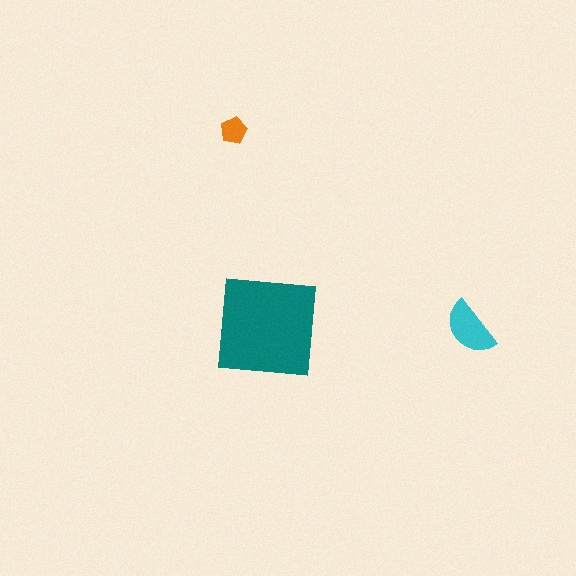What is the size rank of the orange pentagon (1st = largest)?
3rd.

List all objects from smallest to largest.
The orange pentagon, the cyan semicircle, the teal square.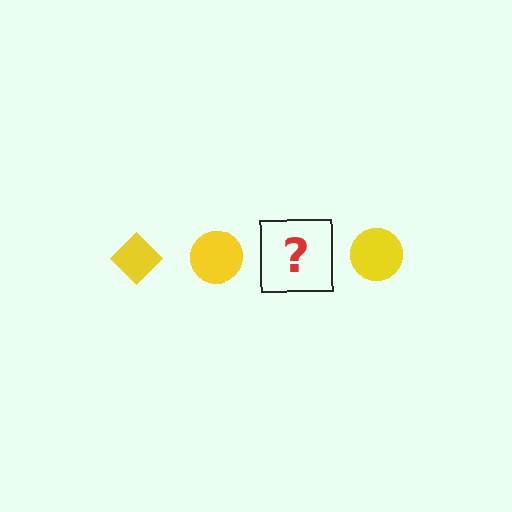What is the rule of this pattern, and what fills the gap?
The rule is that the pattern cycles through diamond, circle shapes in yellow. The gap should be filled with a yellow diamond.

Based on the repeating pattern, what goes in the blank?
The blank should be a yellow diamond.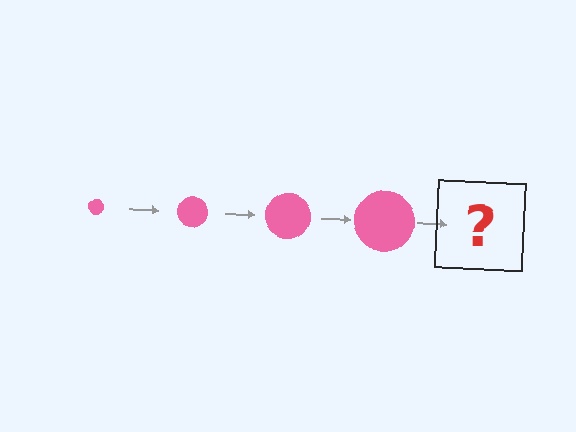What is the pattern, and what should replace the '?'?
The pattern is that the circle gets progressively larger each step. The '?' should be a pink circle, larger than the previous one.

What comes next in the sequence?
The next element should be a pink circle, larger than the previous one.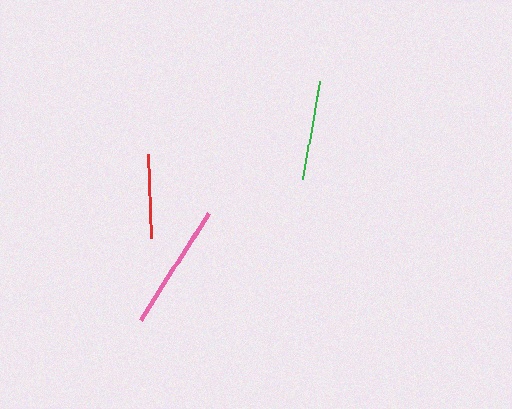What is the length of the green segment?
The green segment is approximately 101 pixels long.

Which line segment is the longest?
The pink line is the longest at approximately 127 pixels.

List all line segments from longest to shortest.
From longest to shortest: pink, green, red.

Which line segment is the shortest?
The red line is the shortest at approximately 84 pixels.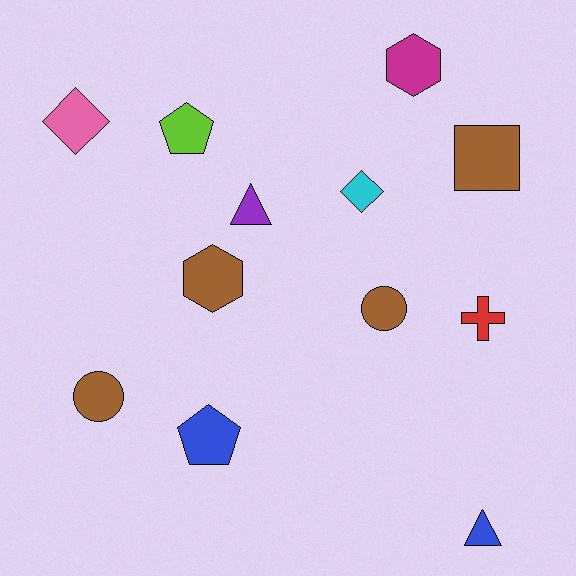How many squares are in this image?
There is 1 square.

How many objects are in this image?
There are 12 objects.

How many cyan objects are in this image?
There is 1 cyan object.